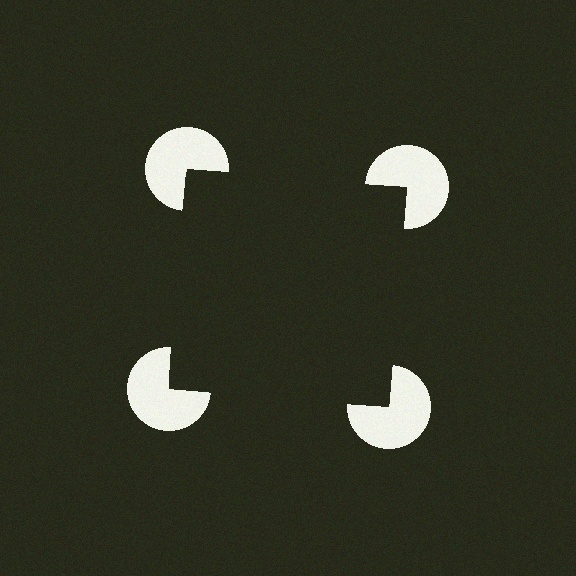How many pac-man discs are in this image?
There are 4 — one at each vertex of the illusory square.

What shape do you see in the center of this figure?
An illusory square — its edges are inferred from the aligned wedge cuts in the pac-man discs, not physically drawn.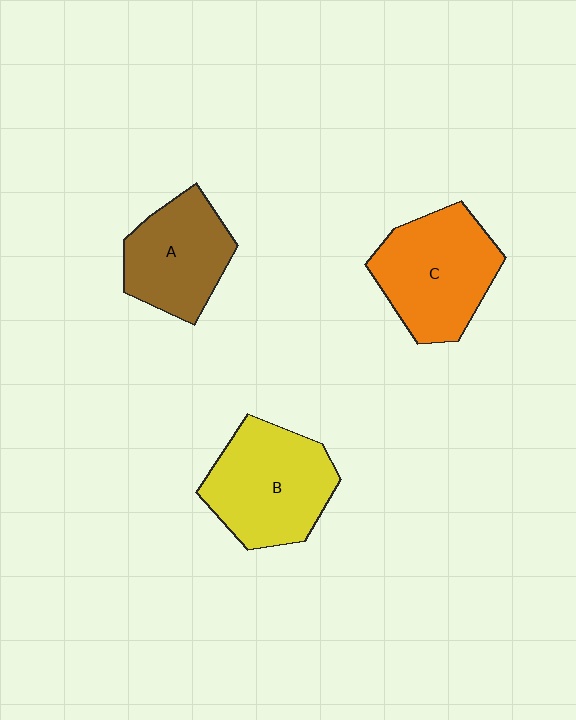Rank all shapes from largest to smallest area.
From largest to smallest: B (yellow), C (orange), A (brown).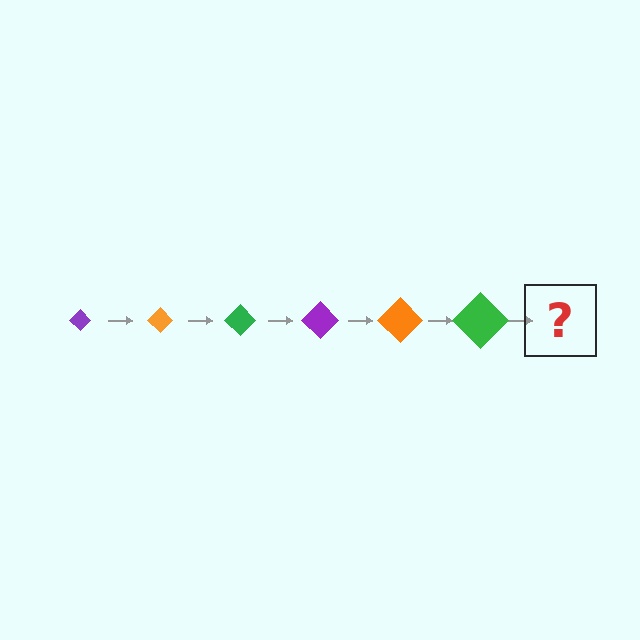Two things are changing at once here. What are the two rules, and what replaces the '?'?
The two rules are that the diamond grows larger each step and the color cycles through purple, orange, and green. The '?' should be a purple diamond, larger than the previous one.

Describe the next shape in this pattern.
It should be a purple diamond, larger than the previous one.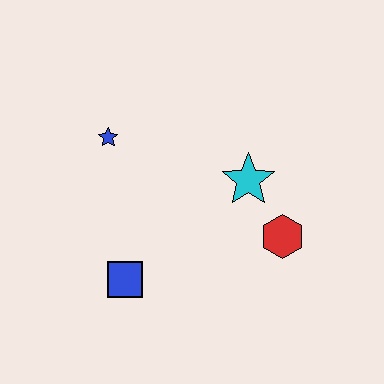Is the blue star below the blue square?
No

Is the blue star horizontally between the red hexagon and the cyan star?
No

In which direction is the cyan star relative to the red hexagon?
The cyan star is above the red hexagon.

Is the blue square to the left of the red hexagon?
Yes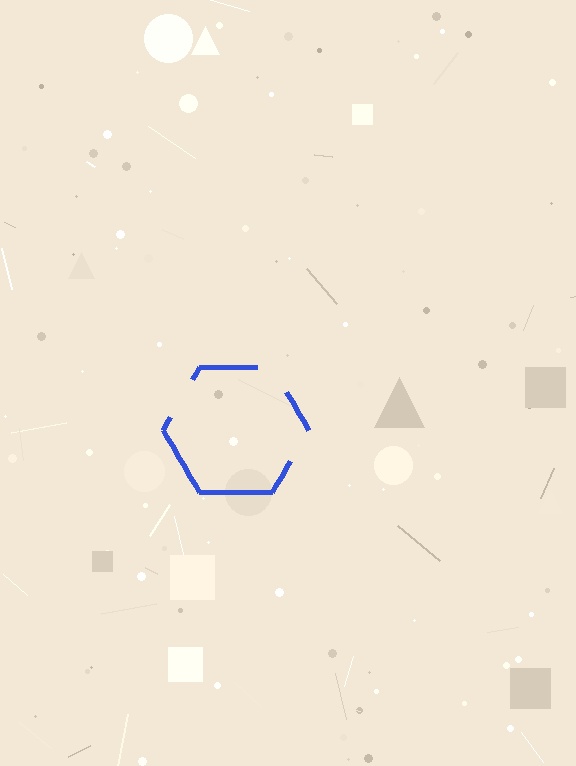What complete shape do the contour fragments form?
The contour fragments form a hexagon.